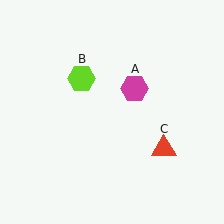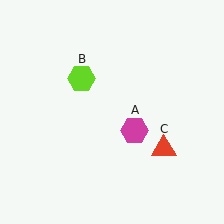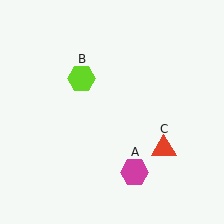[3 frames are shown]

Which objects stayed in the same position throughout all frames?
Lime hexagon (object B) and red triangle (object C) remained stationary.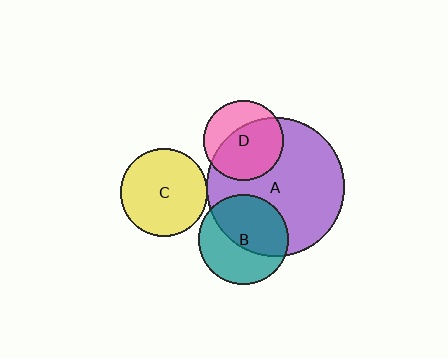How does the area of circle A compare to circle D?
Approximately 3.0 times.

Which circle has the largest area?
Circle A (purple).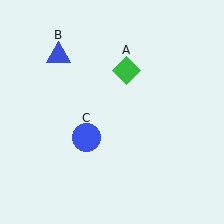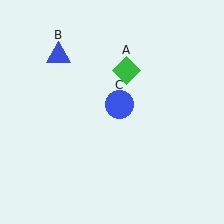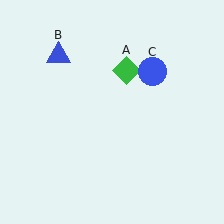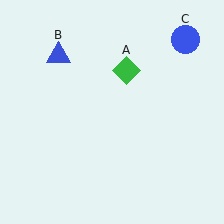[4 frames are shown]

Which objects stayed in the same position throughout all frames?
Green diamond (object A) and blue triangle (object B) remained stationary.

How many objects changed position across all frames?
1 object changed position: blue circle (object C).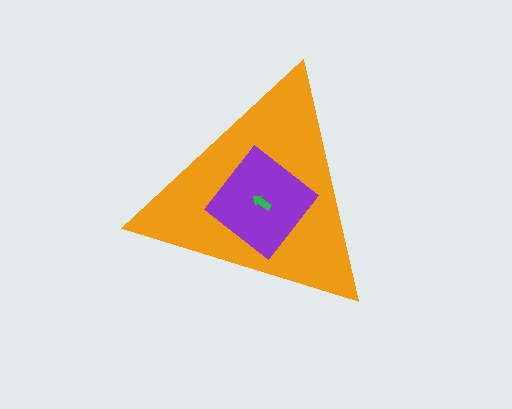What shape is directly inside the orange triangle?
The purple diamond.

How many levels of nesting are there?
3.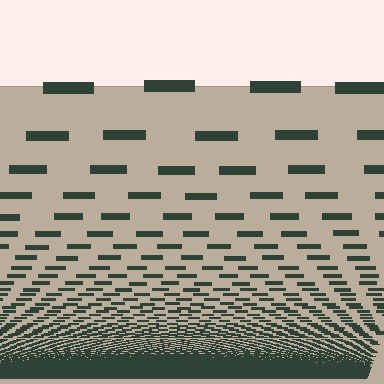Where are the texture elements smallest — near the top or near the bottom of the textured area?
Near the bottom.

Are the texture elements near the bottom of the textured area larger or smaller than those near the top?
Smaller. The gradient is inverted — elements near the bottom are smaller and denser.